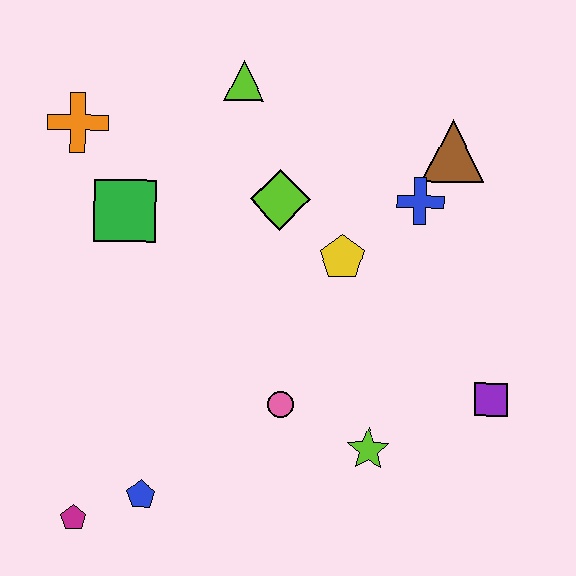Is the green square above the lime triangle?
No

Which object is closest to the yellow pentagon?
The lime diamond is closest to the yellow pentagon.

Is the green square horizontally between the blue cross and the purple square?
No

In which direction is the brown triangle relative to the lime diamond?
The brown triangle is to the right of the lime diamond.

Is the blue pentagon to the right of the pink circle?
No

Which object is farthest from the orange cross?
The purple square is farthest from the orange cross.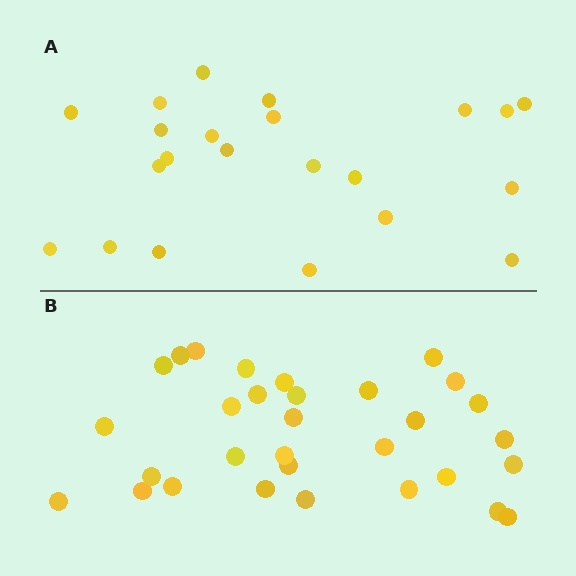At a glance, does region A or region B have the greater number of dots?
Region B (the bottom region) has more dots.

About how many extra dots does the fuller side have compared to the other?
Region B has roughly 8 or so more dots than region A.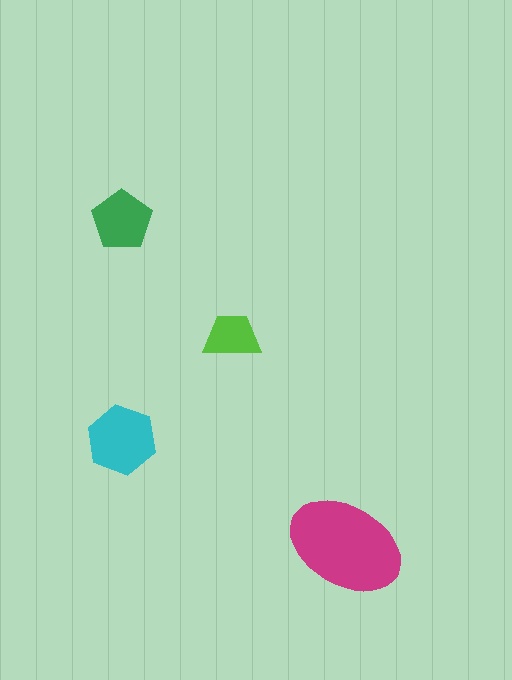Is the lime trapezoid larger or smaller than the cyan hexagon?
Smaller.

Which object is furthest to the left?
The green pentagon is leftmost.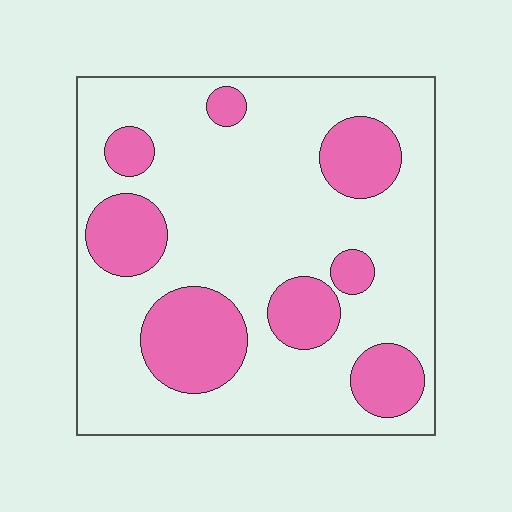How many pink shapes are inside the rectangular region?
8.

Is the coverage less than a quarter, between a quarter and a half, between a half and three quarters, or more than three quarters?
Between a quarter and a half.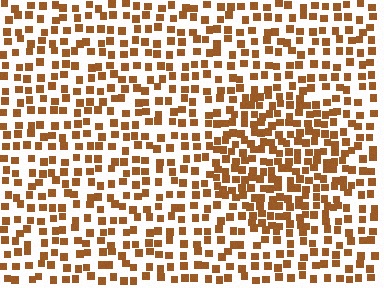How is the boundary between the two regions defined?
The boundary is defined by a change in element density (approximately 1.7x ratio). All elements are the same color, size, and shape.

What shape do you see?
I see a circle.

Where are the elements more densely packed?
The elements are more densely packed inside the circle boundary.